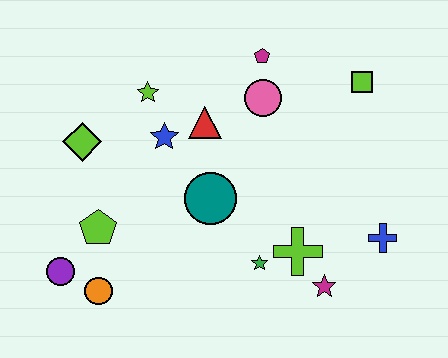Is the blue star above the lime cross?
Yes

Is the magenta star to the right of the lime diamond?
Yes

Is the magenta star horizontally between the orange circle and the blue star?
No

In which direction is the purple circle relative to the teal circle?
The purple circle is to the left of the teal circle.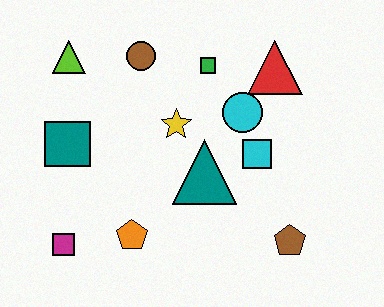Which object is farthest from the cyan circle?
The magenta square is farthest from the cyan circle.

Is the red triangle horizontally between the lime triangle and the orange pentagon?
No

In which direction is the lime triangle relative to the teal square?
The lime triangle is above the teal square.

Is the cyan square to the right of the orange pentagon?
Yes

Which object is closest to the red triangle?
The cyan circle is closest to the red triangle.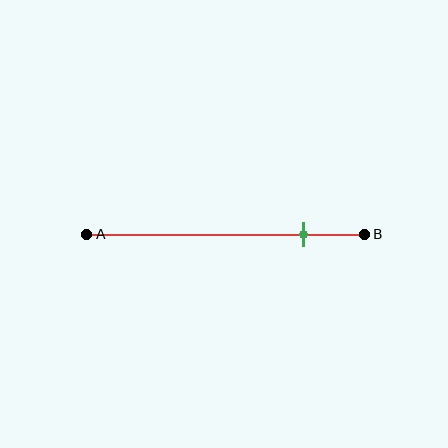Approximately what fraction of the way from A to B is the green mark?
The green mark is approximately 80% of the way from A to B.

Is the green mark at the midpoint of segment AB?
No, the mark is at about 80% from A, not at the 50% midpoint.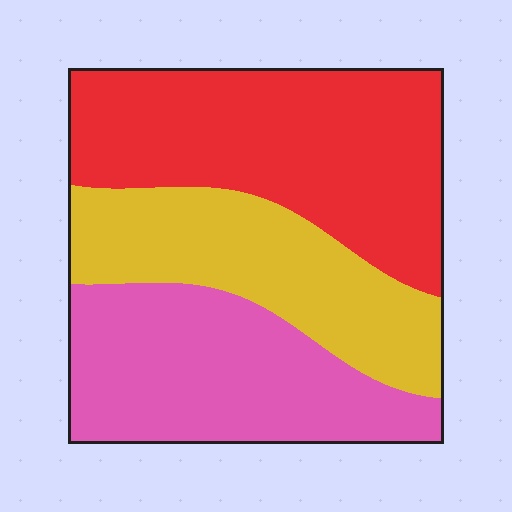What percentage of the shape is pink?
Pink takes up about one third (1/3) of the shape.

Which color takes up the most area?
Red, at roughly 40%.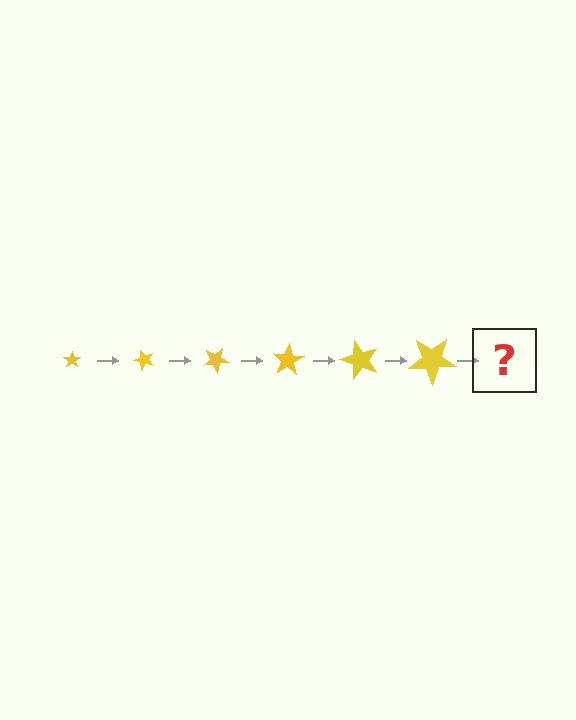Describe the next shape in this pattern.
It should be a star, larger than the previous one and rotated 300 degrees from the start.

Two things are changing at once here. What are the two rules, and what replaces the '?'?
The two rules are that the star grows larger each step and it rotates 50 degrees each step. The '?' should be a star, larger than the previous one and rotated 300 degrees from the start.